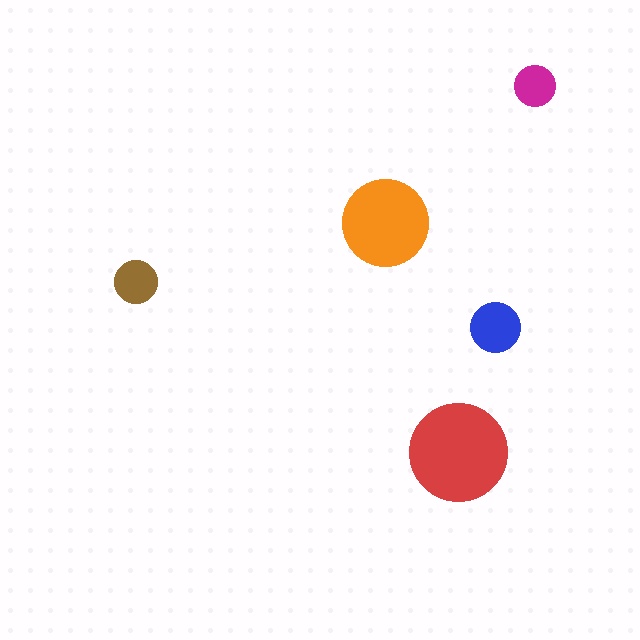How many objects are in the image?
There are 5 objects in the image.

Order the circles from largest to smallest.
the red one, the orange one, the blue one, the brown one, the magenta one.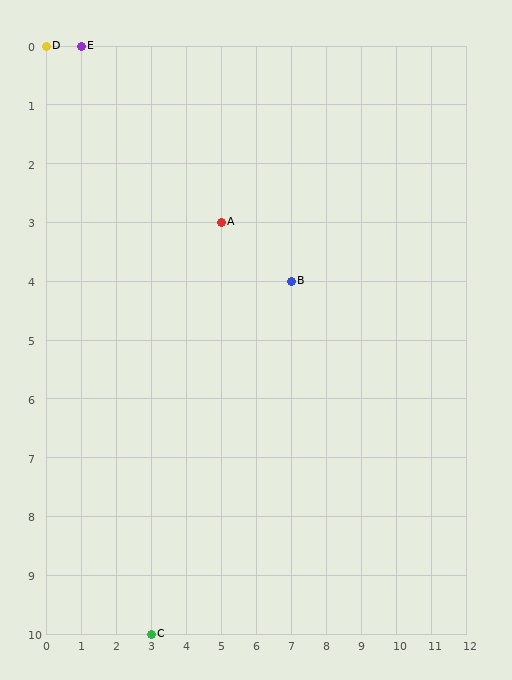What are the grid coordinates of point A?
Point A is at grid coordinates (5, 3).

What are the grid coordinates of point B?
Point B is at grid coordinates (7, 4).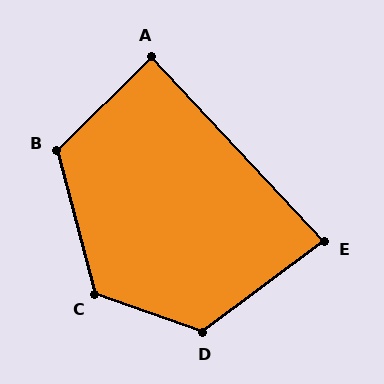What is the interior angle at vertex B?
Approximately 120 degrees (obtuse).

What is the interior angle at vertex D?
Approximately 124 degrees (obtuse).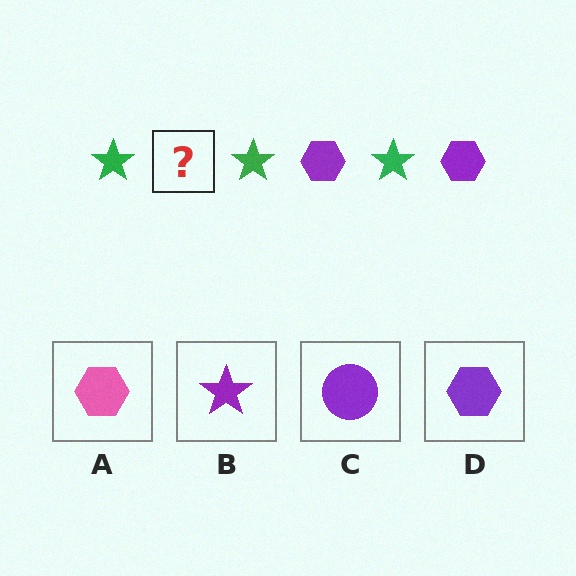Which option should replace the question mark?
Option D.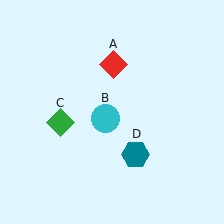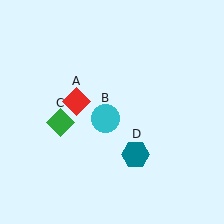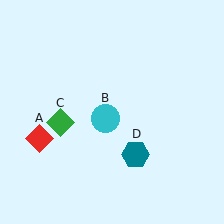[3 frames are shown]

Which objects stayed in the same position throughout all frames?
Cyan circle (object B) and green diamond (object C) and teal hexagon (object D) remained stationary.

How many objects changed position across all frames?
1 object changed position: red diamond (object A).